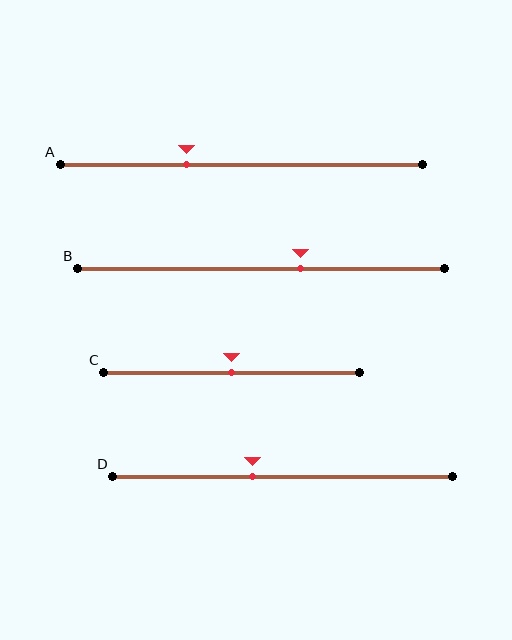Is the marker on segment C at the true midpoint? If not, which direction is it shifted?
Yes, the marker on segment C is at the true midpoint.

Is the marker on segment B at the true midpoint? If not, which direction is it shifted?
No, the marker on segment B is shifted to the right by about 11% of the segment length.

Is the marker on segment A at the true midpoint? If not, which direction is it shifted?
No, the marker on segment A is shifted to the left by about 15% of the segment length.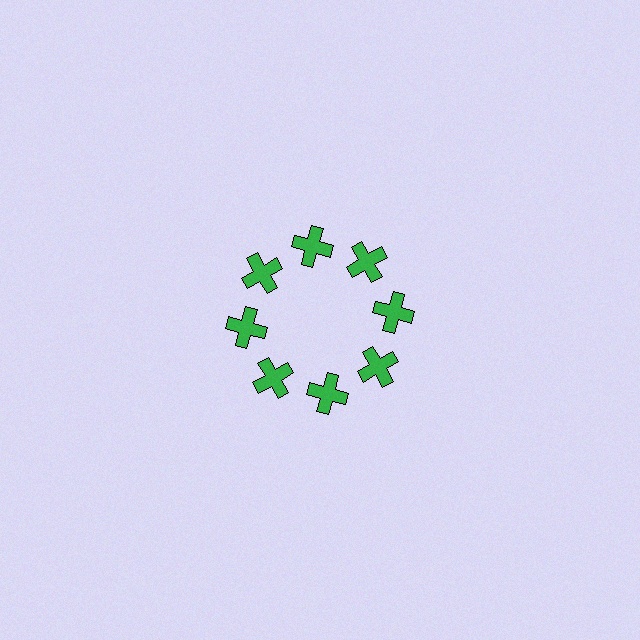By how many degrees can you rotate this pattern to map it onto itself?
The pattern maps onto itself every 45 degrees of rotation.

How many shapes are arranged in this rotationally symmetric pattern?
There are 8 shapes, arranged in 8 groups of 1.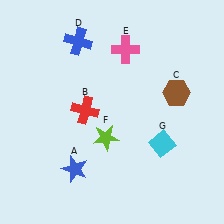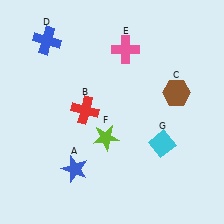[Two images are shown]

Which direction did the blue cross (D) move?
The blue cross (D) moved left.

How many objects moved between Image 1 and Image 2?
1 object moved between the two images.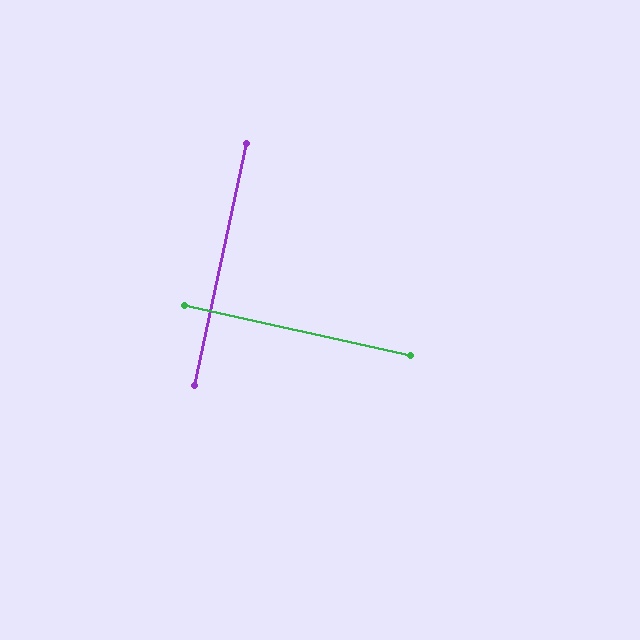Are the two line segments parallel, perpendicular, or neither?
Perpendicular — they meet at approximately 90°.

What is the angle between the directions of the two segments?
Approximately 90 degrees.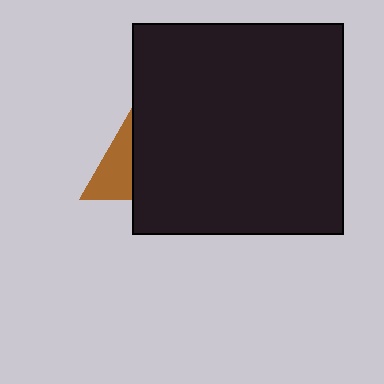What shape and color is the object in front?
The object in front is a black square.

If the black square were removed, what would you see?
You would see the complete brown triangle.